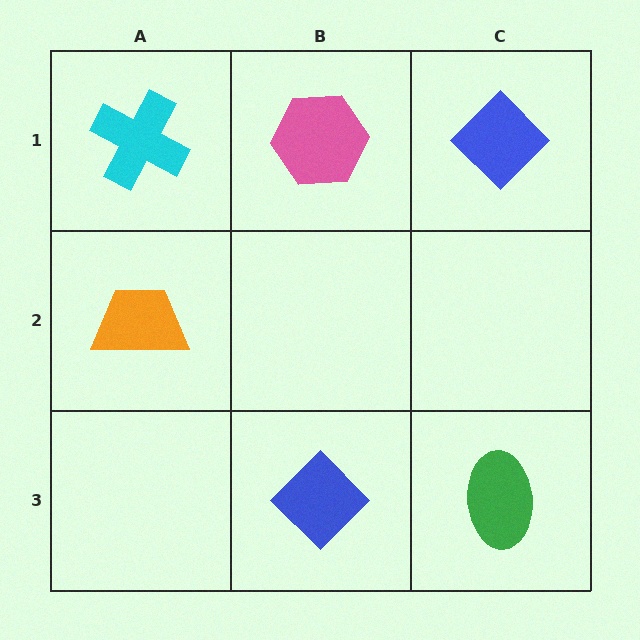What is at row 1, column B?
A pink hexagon.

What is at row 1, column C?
A blue diamond.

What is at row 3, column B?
A blue diamond.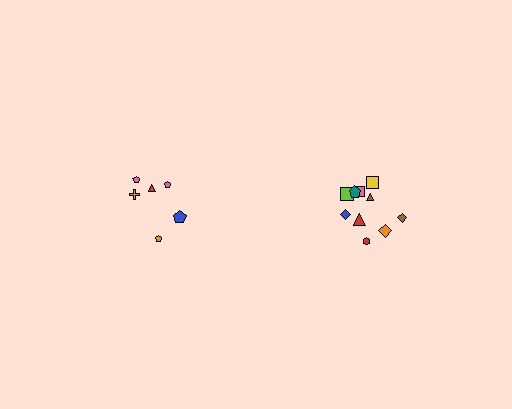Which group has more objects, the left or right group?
The right group.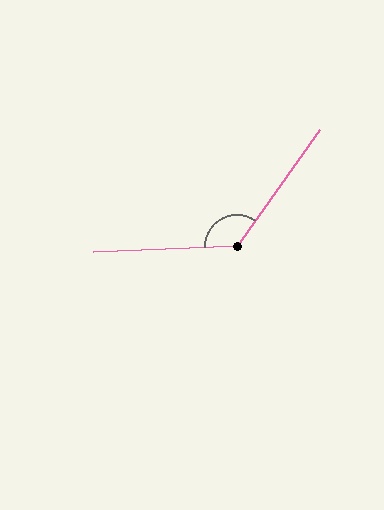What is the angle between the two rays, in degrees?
Approximately 127 degrees.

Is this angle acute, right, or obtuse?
It is obtuse.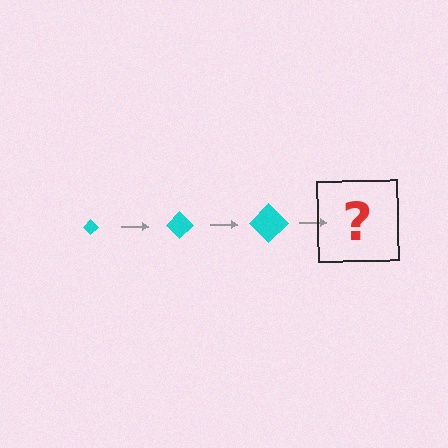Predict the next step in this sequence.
The next step is a cyan diamond, larger than the previous one.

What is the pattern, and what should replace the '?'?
The pattern is that the diamond gets progressively larger each step. The '?' should be a cyan diamond, larger than the previous one.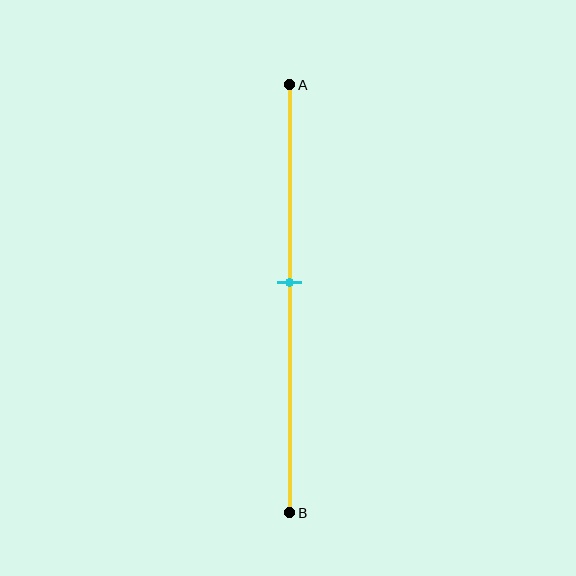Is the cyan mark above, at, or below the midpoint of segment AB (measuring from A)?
The cyan mark is above the midpoint of segment AB.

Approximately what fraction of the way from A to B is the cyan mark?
The cyan mark is approximately 45% of the way from A to B.